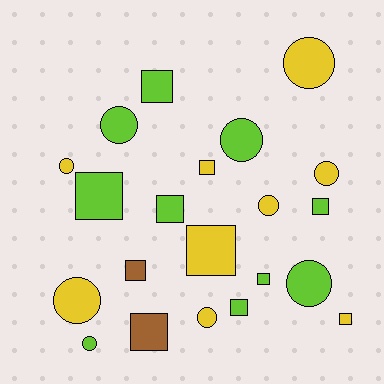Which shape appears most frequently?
Square, with 11 objects.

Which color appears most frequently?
Lime, with 10 objects.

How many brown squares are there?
There are 2 brown squares.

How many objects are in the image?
There are 21 objects.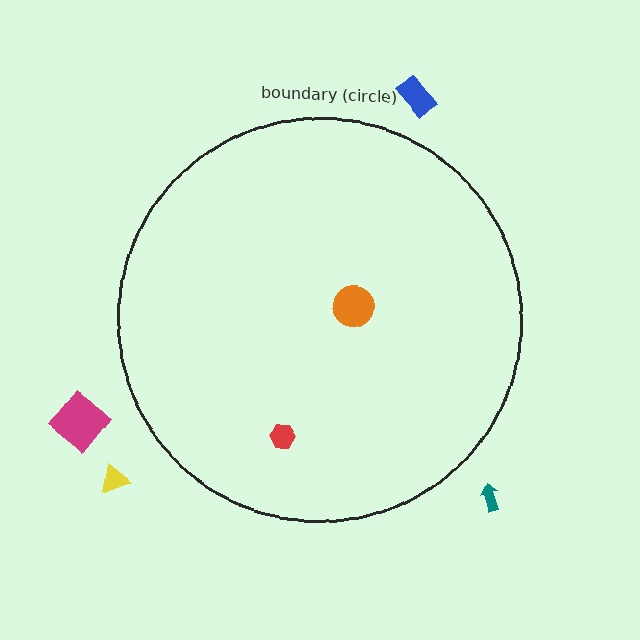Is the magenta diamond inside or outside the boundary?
Outside.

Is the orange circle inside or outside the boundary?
Inside.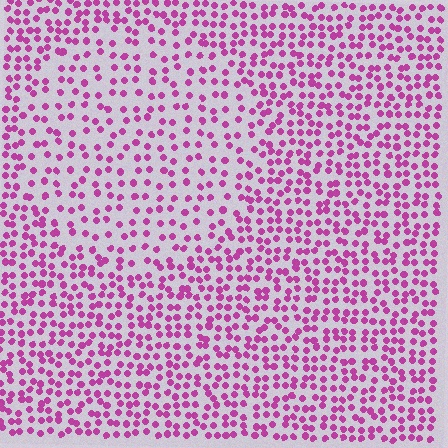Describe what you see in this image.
The image contains small magenta elements arranged at two different densities. A circle-shaped region is visible where the elements are less densely packed than the surrounding area.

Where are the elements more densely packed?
The elements are more densely packed outside the circle boundary.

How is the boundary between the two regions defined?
The boundary is defined by a change in element density (approximately 1.7x ratio). All elements are the same color, size, and shape.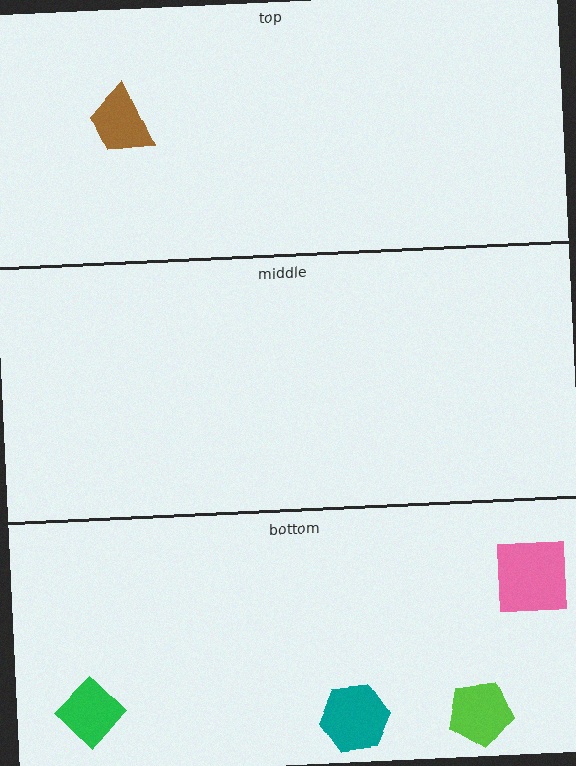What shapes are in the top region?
The brown trapezoid.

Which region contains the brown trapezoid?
The top region.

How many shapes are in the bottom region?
4.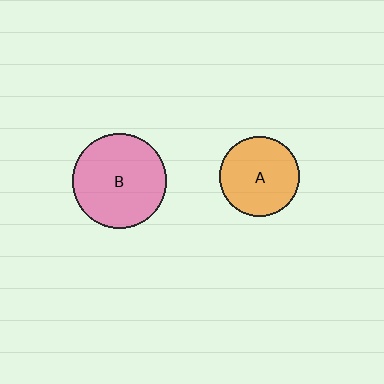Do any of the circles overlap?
No, none of the circles overlap.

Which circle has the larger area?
Circle B (pink).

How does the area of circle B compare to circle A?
Approximately 1.4 times.